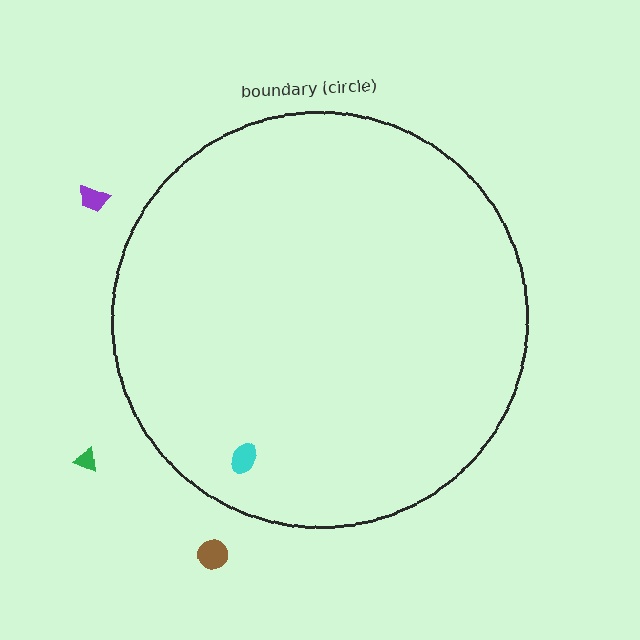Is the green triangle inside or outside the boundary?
Outside.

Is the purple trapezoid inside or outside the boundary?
Outside.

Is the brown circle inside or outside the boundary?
Outside.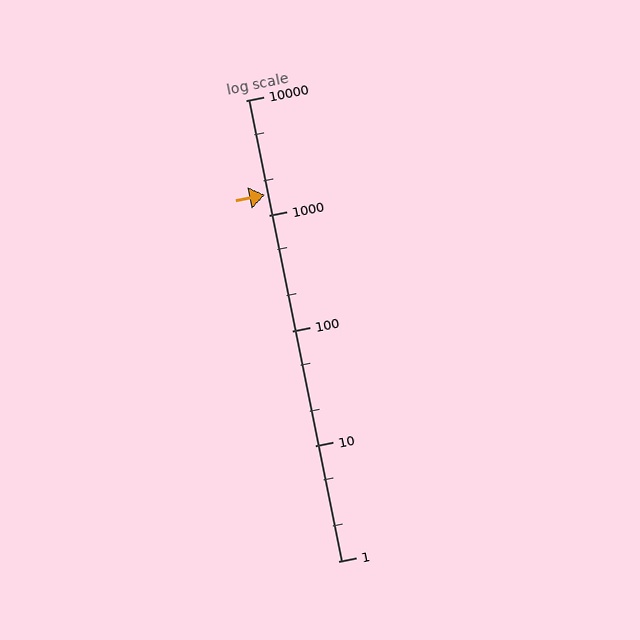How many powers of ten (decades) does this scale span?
The scale spans 4 decades, from 1 to 10000.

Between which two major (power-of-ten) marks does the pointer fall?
The pointer is between 1000 and 10000.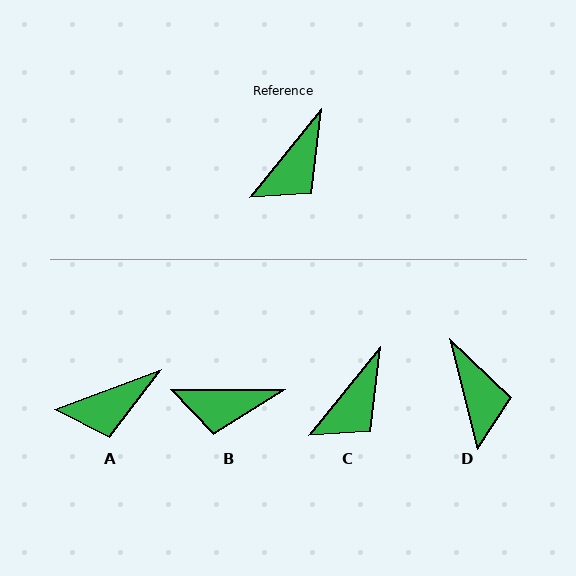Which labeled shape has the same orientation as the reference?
C.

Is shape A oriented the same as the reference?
No, it is off by about 31 degrees.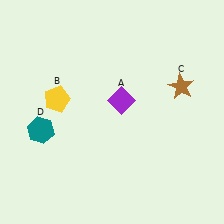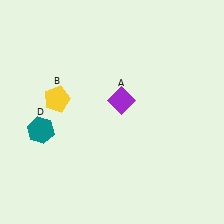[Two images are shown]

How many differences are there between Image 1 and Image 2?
There is 1 difference between the two images.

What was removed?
The brown star (C) was removed in Image 2.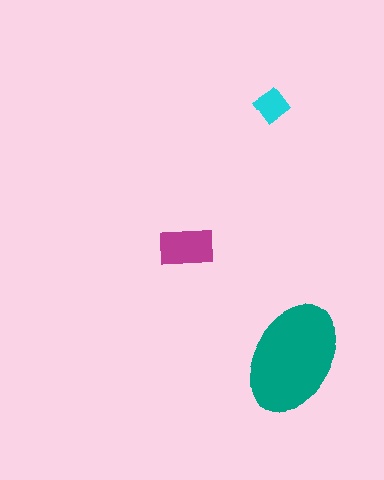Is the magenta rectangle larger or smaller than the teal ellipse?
Smaller.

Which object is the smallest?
The cyan diamond.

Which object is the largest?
The teal ellipse.